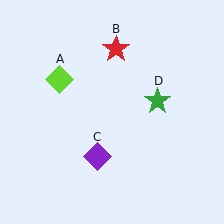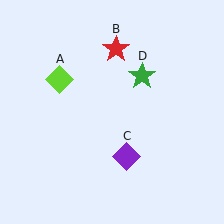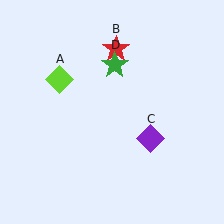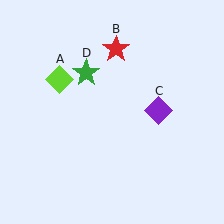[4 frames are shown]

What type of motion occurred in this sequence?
The purple diamond (object C), green star (object D) rotated counterclockwise around the center of the scene.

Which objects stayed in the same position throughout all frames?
Lime diamond (object A) and red star (object B) remained stationary.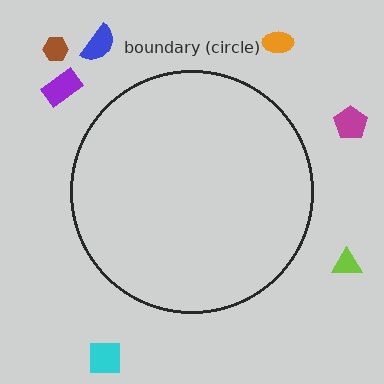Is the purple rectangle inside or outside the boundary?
Outside.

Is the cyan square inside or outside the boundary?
Outside.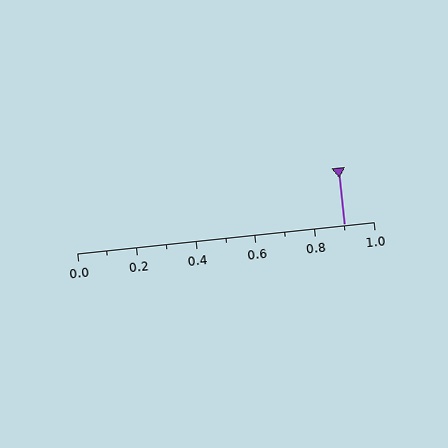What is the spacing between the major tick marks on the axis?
The major ticks are spaced 0.2 apart.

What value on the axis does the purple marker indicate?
The marker indicates approximately 0.9.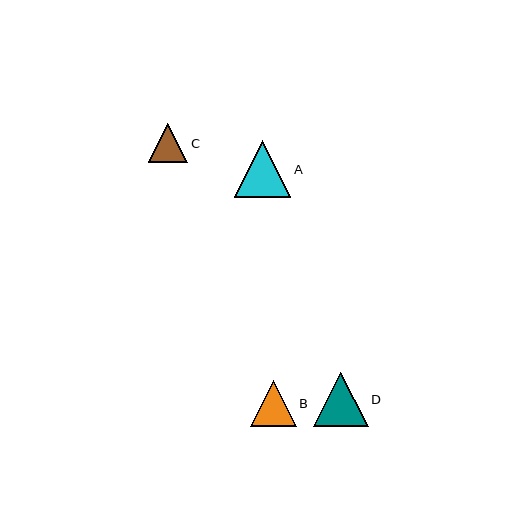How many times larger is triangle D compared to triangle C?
Triangle D is approximately 1.4 times the size of triangle C.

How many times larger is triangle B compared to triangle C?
Triangle B is approximately 1.2 times the size of triangle C.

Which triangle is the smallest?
Triangle C is the smallest with a size of approximately 39 pixels.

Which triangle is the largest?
Triangle A is the largest with a size of approximately 56 pixels.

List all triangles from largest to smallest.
From largest to smallest: A, D, B, C.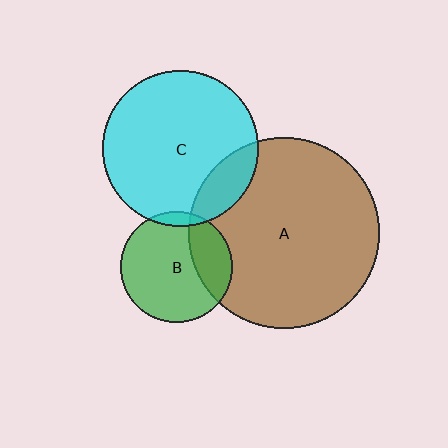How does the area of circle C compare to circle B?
Approximately 2.0 times.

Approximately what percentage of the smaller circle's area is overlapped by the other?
Approximately 15%.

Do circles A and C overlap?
Yes.